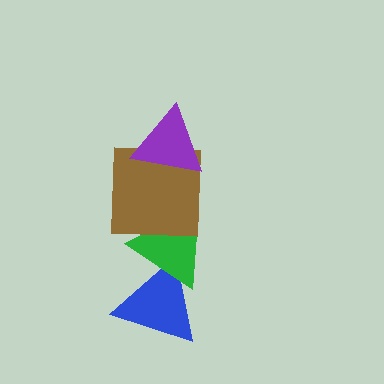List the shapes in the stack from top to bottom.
From top to bottom: the purple triangle, the brown square, the green triangle, the blue triangle.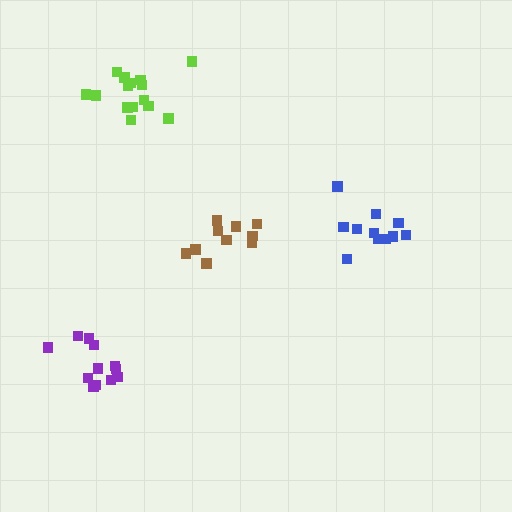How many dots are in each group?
Group 1: 11 dots, Group 2: 11 dots, Group 3: 15 dots, Group 4: 12 dots (49 total).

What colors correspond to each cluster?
The clusters are colored: brown, blue, lime, purple.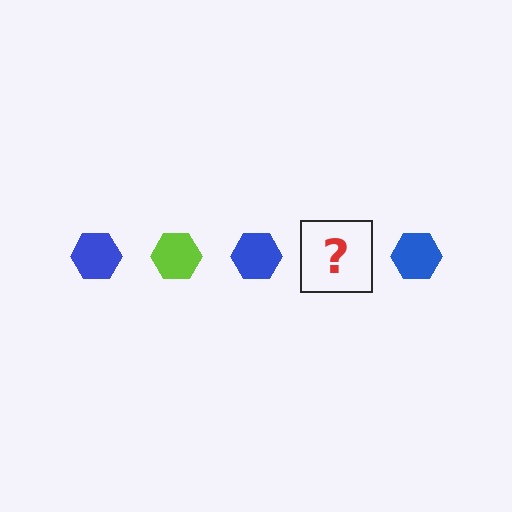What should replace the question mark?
The question mark should be replaced with a lime hexagon.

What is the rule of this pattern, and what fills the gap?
The rule is that the pattern cycles through blue, lime hexagons. The gap should be filled with a lime hexagon.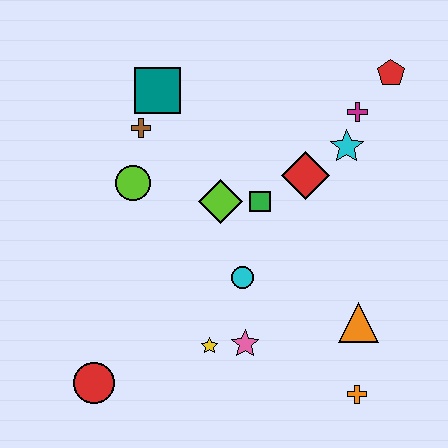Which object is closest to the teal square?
The brown cross is closest to the teal square.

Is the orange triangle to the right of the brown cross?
Yes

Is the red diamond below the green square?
No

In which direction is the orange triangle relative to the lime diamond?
The orange triangle is to the right of the lime diamond.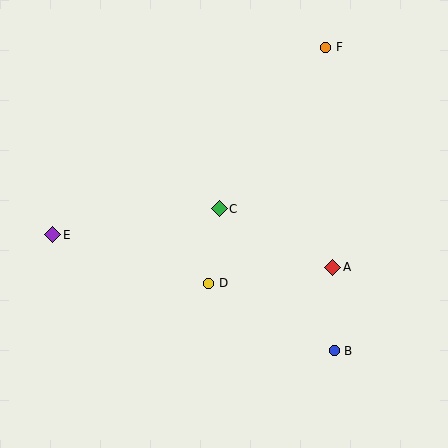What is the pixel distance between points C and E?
The distance between C and E is 168 pixels.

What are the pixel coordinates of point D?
Point D is at (209, 283).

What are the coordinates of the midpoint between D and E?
The midpoint between D and E is at (131, 259).